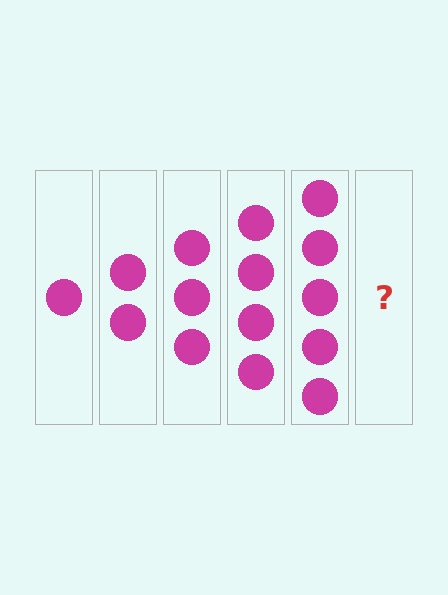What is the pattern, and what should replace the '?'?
The pattern is that each step adds one more circle. The '?' should be 6 circles.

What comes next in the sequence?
The next element should be 6 circles.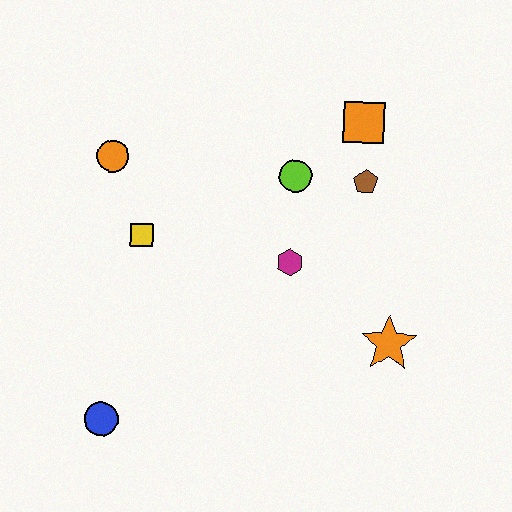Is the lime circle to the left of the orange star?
Yes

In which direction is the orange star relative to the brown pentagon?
The orange star is below the brown pentagon.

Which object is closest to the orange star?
The magenta hexagon is closest to the orange star.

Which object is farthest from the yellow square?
The orange star is farthest from the yellow square.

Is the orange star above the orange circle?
No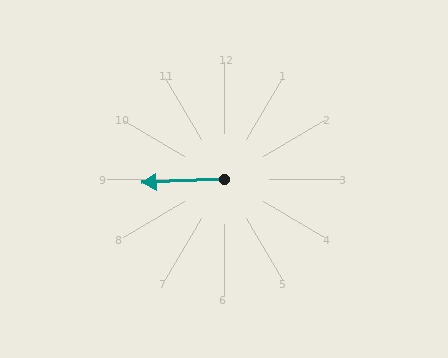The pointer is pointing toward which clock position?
Roughly 9 o'clock.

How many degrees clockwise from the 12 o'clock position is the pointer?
Approximately 267 degrees.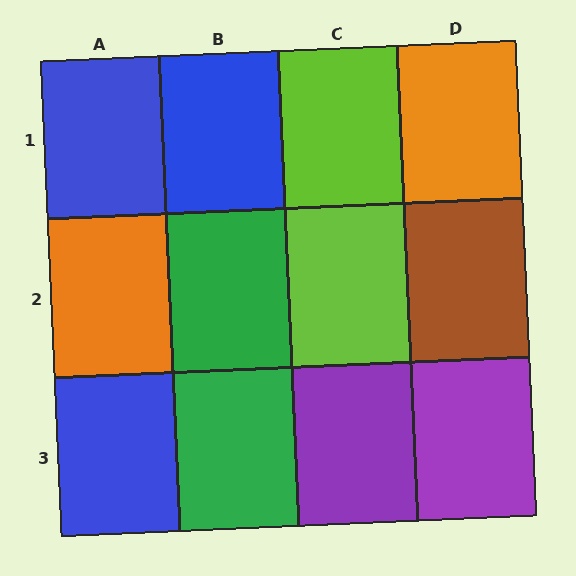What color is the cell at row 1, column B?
Blue.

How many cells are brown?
1 cell is brown.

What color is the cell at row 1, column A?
Blue.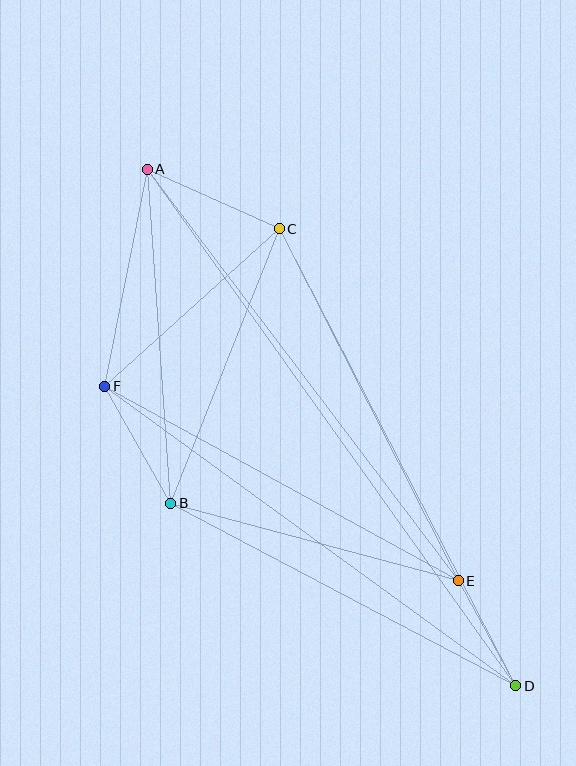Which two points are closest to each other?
Points D and E are closest to each other.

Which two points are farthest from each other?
Points A and D are farthest from each other.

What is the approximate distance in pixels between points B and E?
The distance between B and E is approximately 298 pixels.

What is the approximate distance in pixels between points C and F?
The distance between C and F is approximately 235 pixels.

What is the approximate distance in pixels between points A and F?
The distance between A and F is approximately 221 pixels.